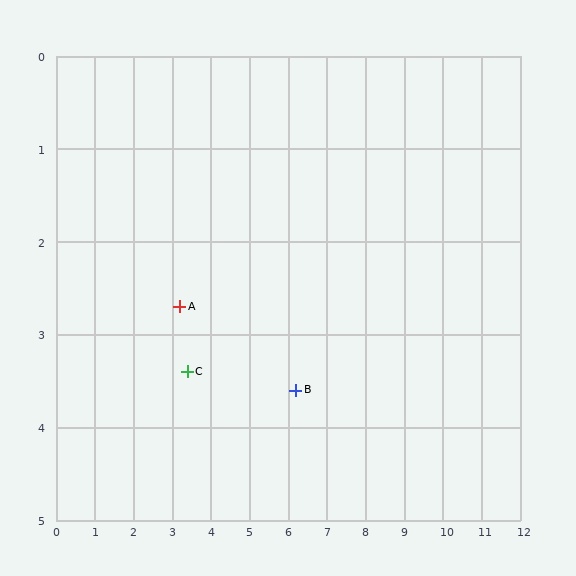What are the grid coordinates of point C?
Point C is at approximately (3.4, 3.4).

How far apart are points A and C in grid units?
Points A and C are about 0.7 grid units apart.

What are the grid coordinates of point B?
Point B is at approximately (6.2, 3.6).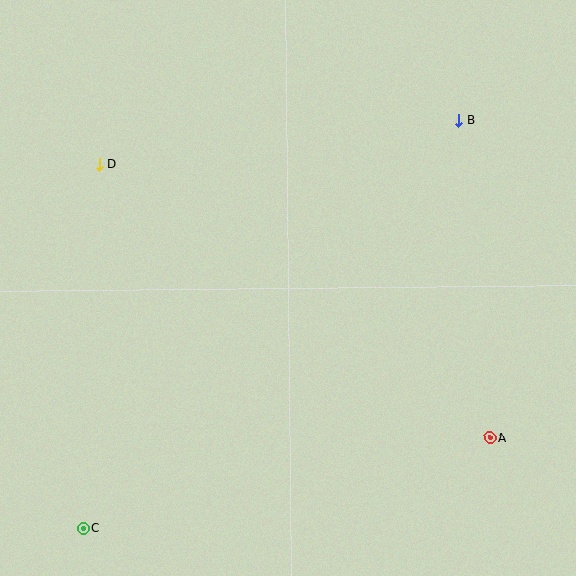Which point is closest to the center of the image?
Point D at (99, 164) is closest to the center.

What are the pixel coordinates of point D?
Point D is at (99, 164).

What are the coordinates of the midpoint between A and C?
The midpoint between A and C is at (287, 483).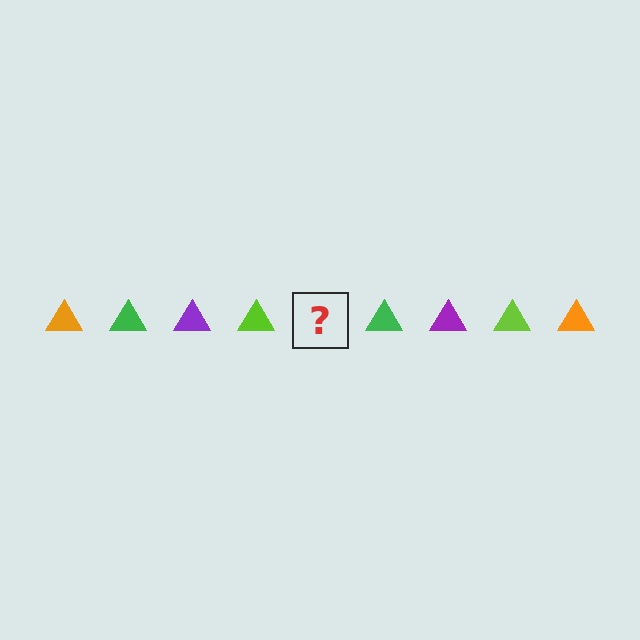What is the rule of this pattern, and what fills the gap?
The rule is that the pattern cycles through orange, green, purple, lime triangles. The gap should be filled with an orange triangle.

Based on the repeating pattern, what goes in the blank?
The blank should be an orange triangle.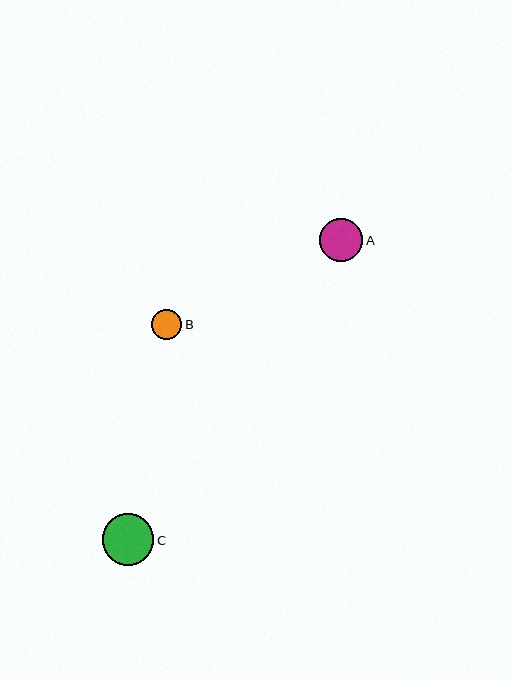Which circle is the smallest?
Circle B is the smallest with a size of approximately 30 pixels.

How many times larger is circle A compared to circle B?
Circle A is approximately 1.5 times the size of circle B.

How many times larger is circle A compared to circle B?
Circle A is approximately 1.5 times the size of circle B.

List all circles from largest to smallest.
From largest to smallest: C, A, B.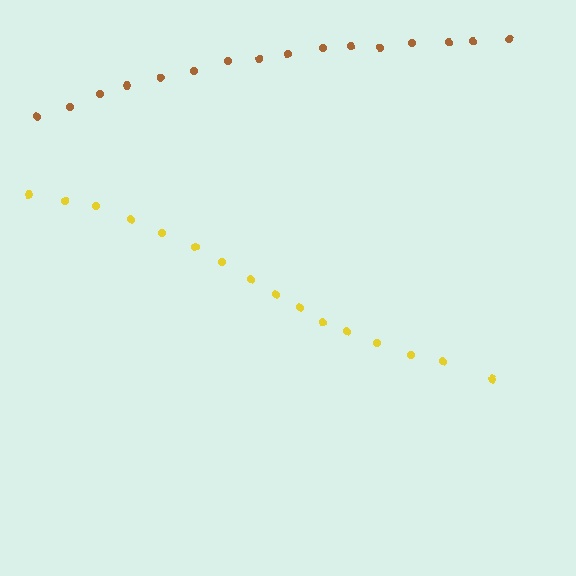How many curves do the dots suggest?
There are 2 distinct paths.